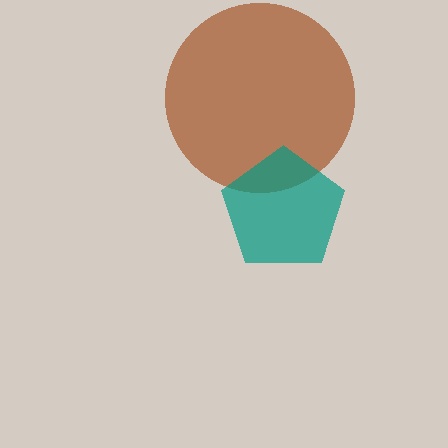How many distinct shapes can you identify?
There are 2 distinct shapes: a brown circle, a teal pentagon.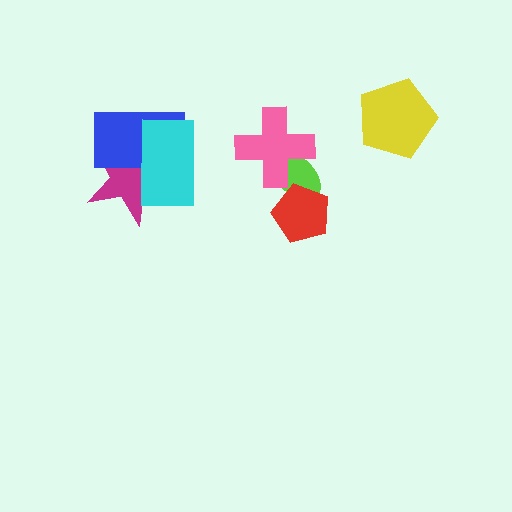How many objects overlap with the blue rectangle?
2 objects overlap with the blue rectangle.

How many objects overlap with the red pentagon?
1 object overlaps with the red pentagon.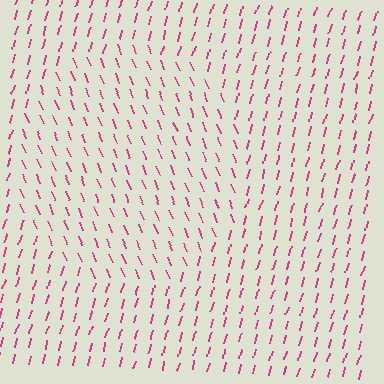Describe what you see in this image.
The image is filled with small magenta line segments. A circle region in the image has lines oriented differently from the surrounding lines, creating a visible texture boundary.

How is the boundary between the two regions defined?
The boundary is defined purely by a change in line orientation (approximately 38 degrees difference). All lines are the same color and thickness.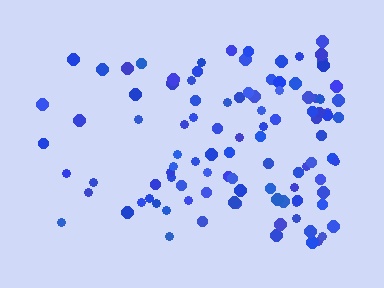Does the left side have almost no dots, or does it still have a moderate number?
Still a moderate number, just noticeably fewer than the right.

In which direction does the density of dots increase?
From left to right, with the right side densest.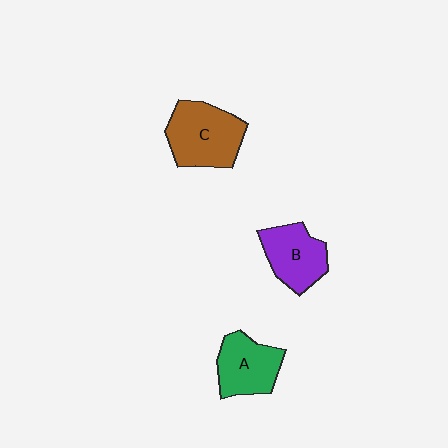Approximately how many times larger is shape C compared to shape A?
Approximately 1.3 times.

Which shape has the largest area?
Shape C (brown).